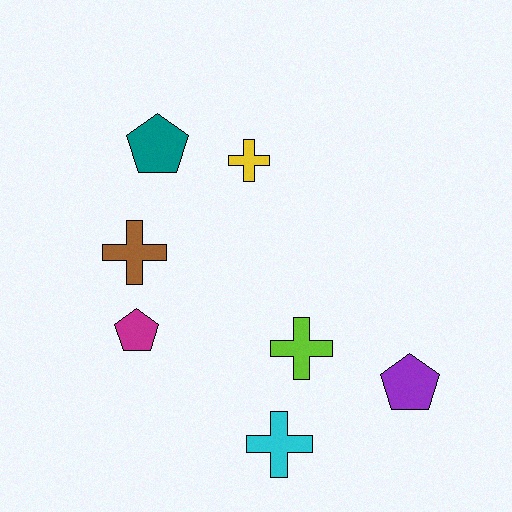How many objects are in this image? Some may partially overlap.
There are 7 objects.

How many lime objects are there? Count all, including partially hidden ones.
There is 1 lime object.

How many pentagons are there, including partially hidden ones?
There are 3 pentagons.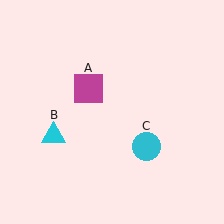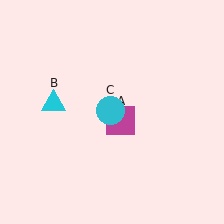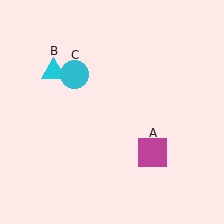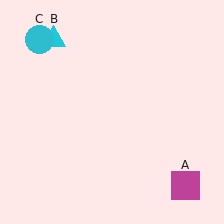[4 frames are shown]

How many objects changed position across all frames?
3 objects changed position: magenta square (object A), cyan triangle (object B), cyan circle (object C).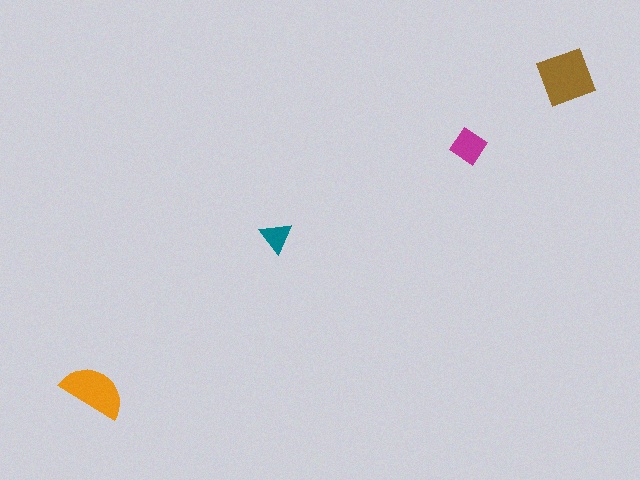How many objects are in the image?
There are 4 objects in the image.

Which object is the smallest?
The teal triangle.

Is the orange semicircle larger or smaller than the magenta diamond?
Larger.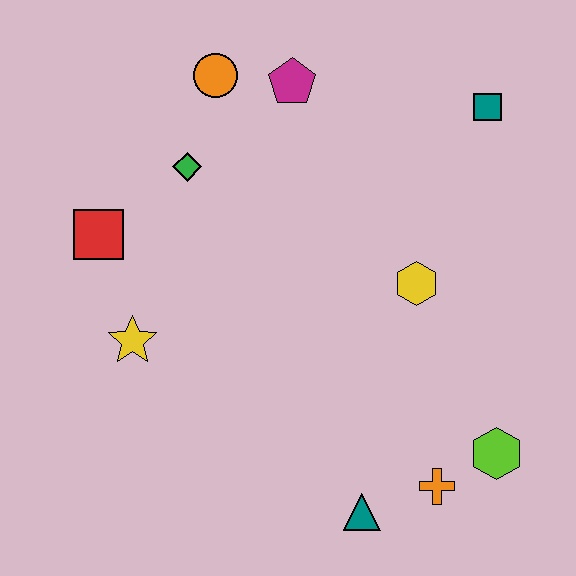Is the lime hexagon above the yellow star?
No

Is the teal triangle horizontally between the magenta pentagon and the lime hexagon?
Yes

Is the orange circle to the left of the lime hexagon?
Yes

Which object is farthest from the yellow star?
The teal square is farthest from the yellow star.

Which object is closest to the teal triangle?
The orange cross is closest to the teal triangle.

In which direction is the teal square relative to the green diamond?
The teal square is to the right of the green diamond.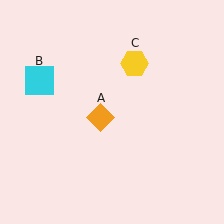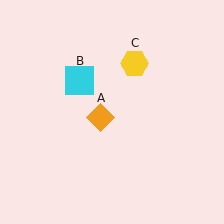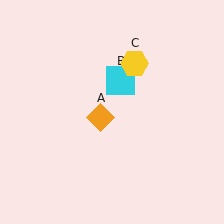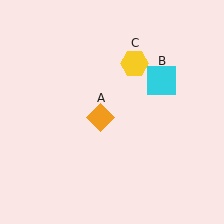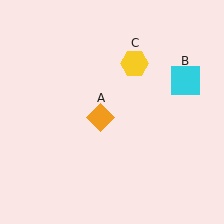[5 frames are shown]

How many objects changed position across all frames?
1 object changed position: cyan square (object B).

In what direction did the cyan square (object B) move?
The cyan square (object B) moved right.